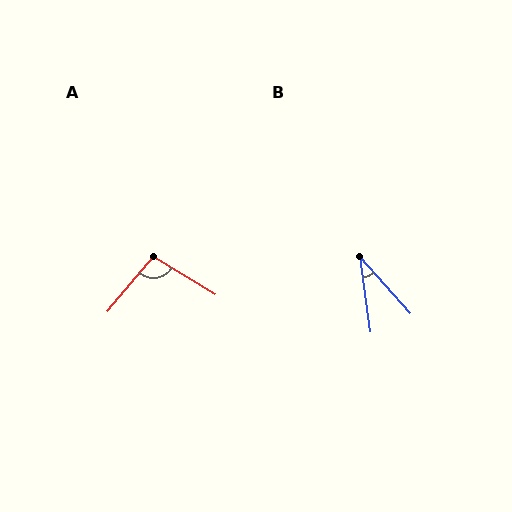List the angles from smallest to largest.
B (34°), A (99°).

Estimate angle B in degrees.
Approximately 34 degrees.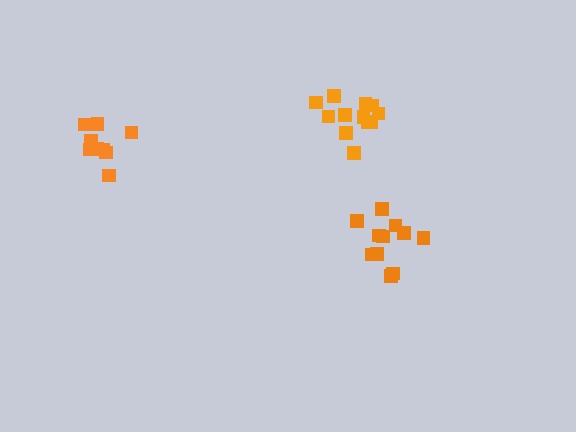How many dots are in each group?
Group 1: 9 dots, Group 2: 11 dots, Group 3: 12 dots (32 total).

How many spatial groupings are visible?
There are 3 spatial groupings.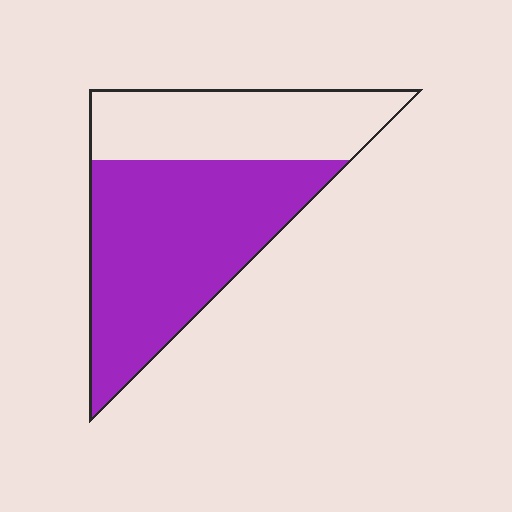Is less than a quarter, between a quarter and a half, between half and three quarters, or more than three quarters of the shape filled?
Between half and three quarters.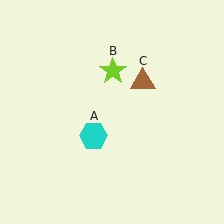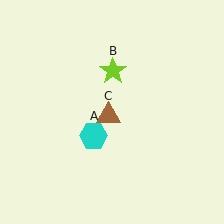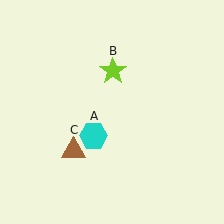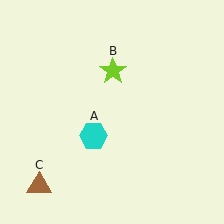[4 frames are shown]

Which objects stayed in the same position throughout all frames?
Cyan hexagon (object A) and lime star (object B) remained stationary.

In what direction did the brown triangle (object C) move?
The brown triangle (object C) moved down and to the left.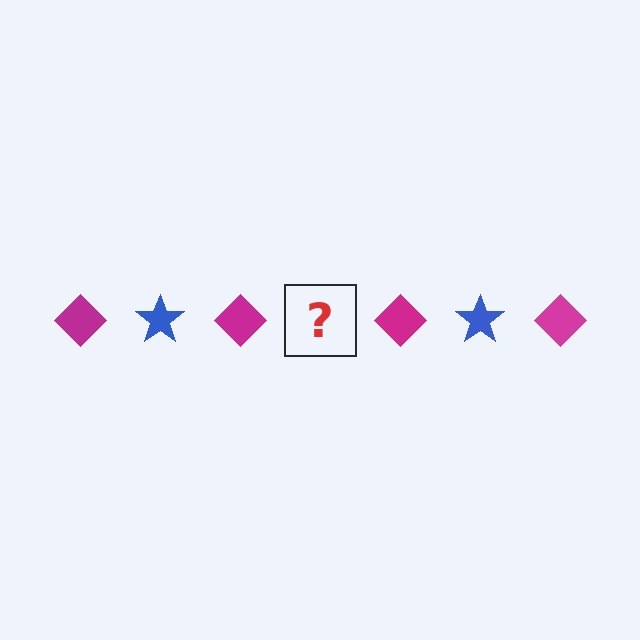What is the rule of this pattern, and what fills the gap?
The rule is that the pattern alternates between magenta diamond and blue star. The gap should be filled with a blue star.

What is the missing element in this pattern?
The missing element is a blue star.